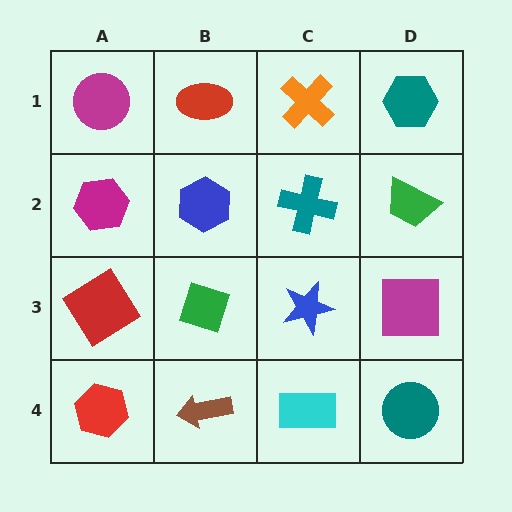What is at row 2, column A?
A magenta hexagon.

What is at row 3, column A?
A red diamond.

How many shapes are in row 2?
4 shapes.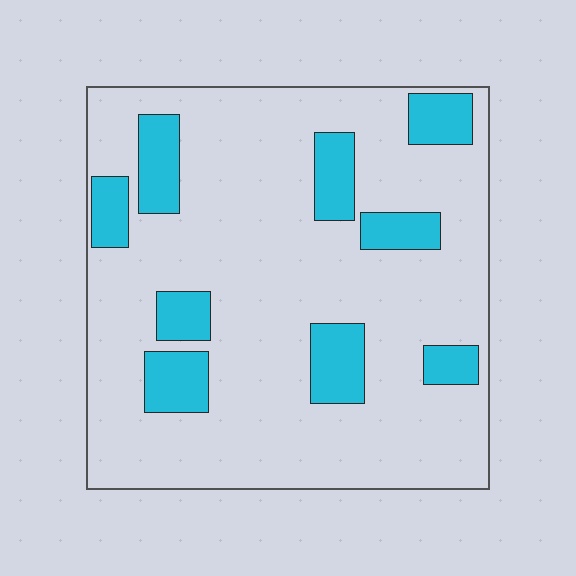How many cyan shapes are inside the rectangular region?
9.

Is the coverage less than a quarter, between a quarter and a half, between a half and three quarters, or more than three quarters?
Less than a quarter.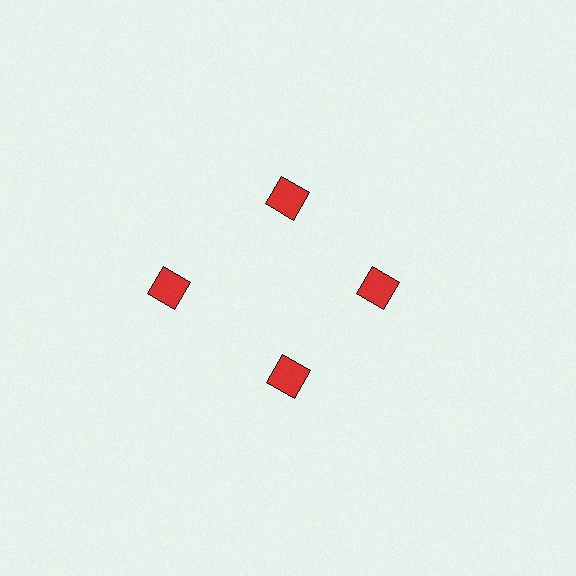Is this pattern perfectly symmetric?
No. The 4 red squares are arranged in a ring, but one element near the 9 o'clock position is pushed outward from the center, breaking the 4-fold rotational symmetry.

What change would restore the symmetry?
The symmetry would be restored by moving it inward, back onto the ring so that all 4 squares sit at equal angles and equal distance from the center.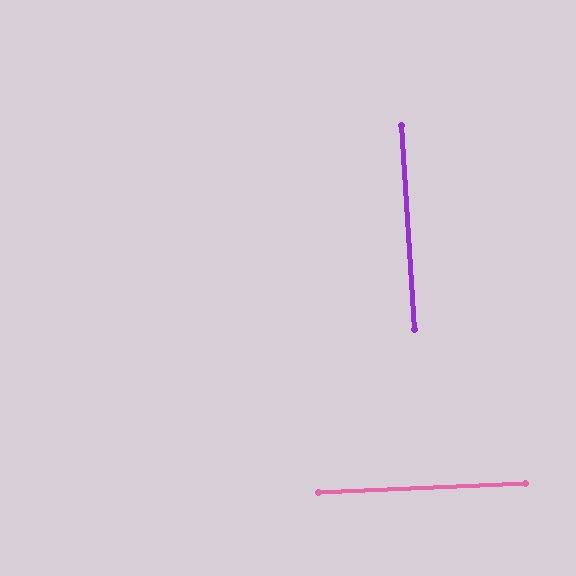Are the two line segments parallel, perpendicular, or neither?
Perpendicular — they meet at approximately 89°.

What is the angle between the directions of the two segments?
Approximately 89 degrees.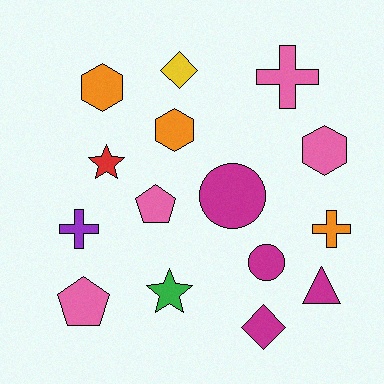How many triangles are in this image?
There is 1 triangle.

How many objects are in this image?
There are 15 objects.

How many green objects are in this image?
There is 1 green object.